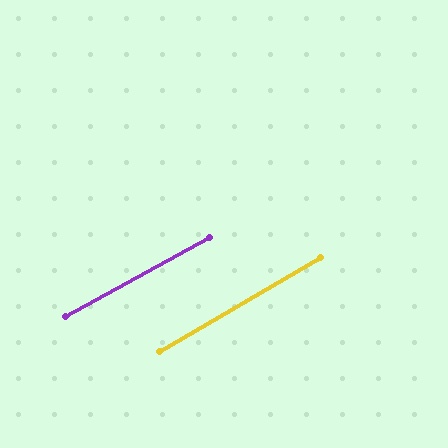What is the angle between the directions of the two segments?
Approximately 2 degrees.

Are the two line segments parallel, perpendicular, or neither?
Parallel — their directions differ by only 1.7°.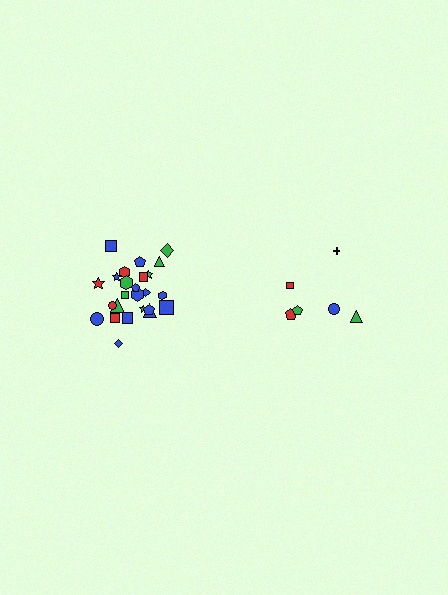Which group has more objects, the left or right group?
The left group.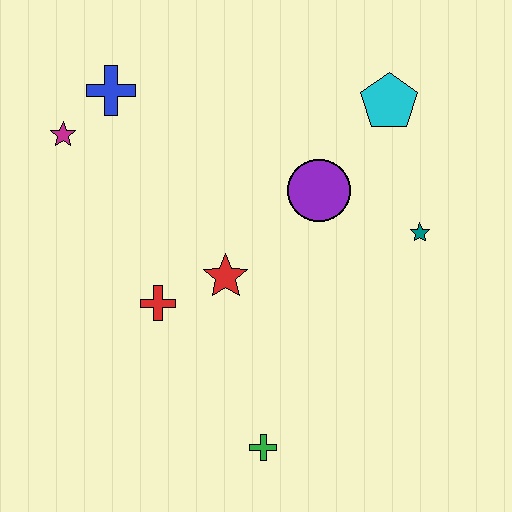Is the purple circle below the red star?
No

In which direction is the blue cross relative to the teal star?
The blue cross is to the left of the teal star.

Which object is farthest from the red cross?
The cyan pentagon is farthest from the red cross.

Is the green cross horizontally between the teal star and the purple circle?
No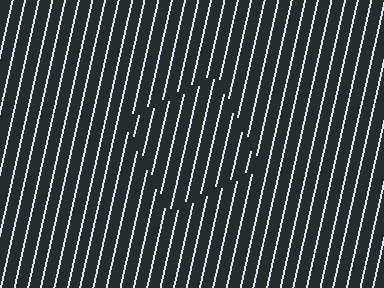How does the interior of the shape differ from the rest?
The interior of the shape contains the same grating, shifted by half a period — the contour is defined by the phase discontinuity where line-ends from the inner and outer gratings abut.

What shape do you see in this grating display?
An illusory square. The interior of the shape contains the same grating, shifted by half a period — the contour is defined by the phase discontinuity where line-ends from the inner and outer gratings abut.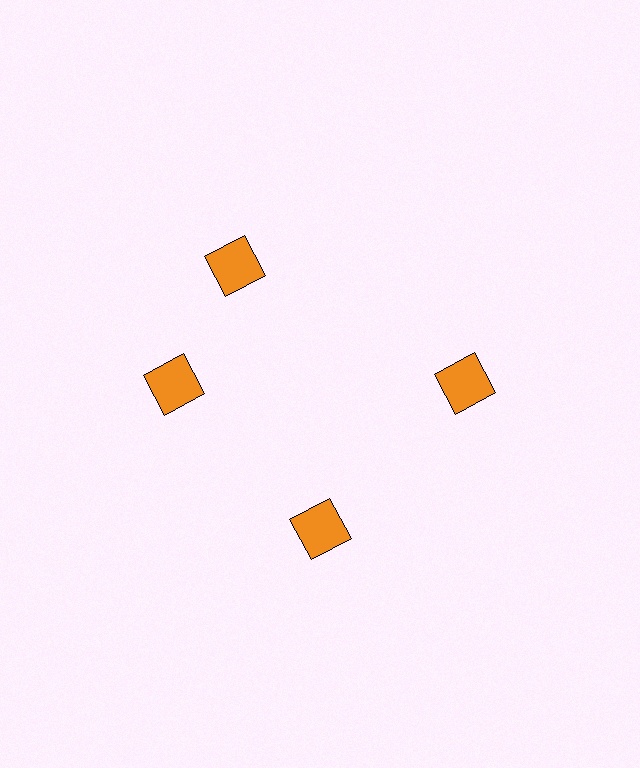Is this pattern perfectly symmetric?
No. The 4 orange squares are arranged in a ring, but one element near the 12 o'clock position is rotated out of alignment along the ring, breaking the 4-fold rotational symmetry.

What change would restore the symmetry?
The symmetry would be restored by rotating it back into even spacing with its neighbors so that all 4 squares sit at equal angles and equal distance from the center.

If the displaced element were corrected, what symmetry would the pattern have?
It would have 4-fold rotational symmetry — the pattern would map onto itself every 90 degrees.